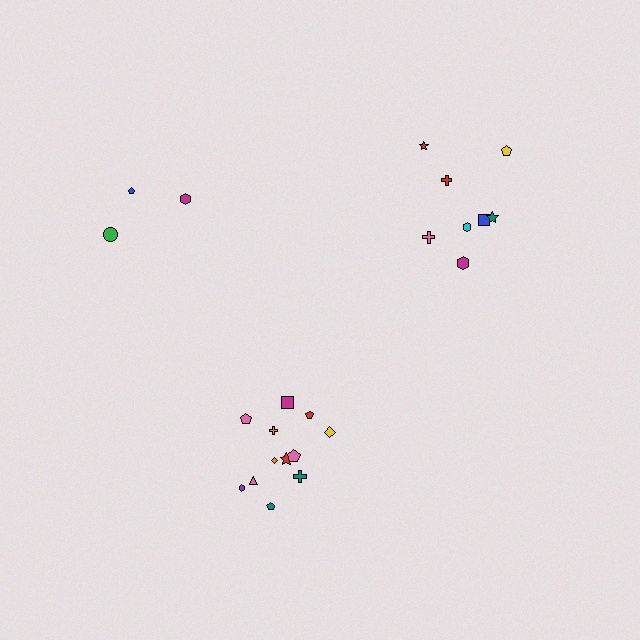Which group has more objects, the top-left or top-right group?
The top-right group.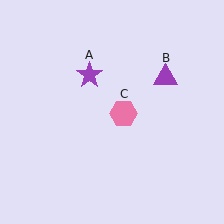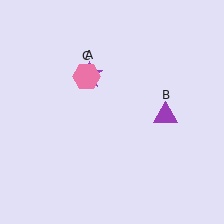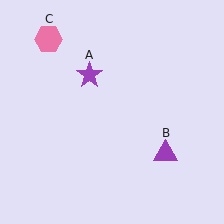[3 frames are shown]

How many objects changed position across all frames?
2 objects changed position: purple triangle (object B), pink hexagon (object C).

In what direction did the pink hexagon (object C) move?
The pink hexagon (object C) moved up and to the left.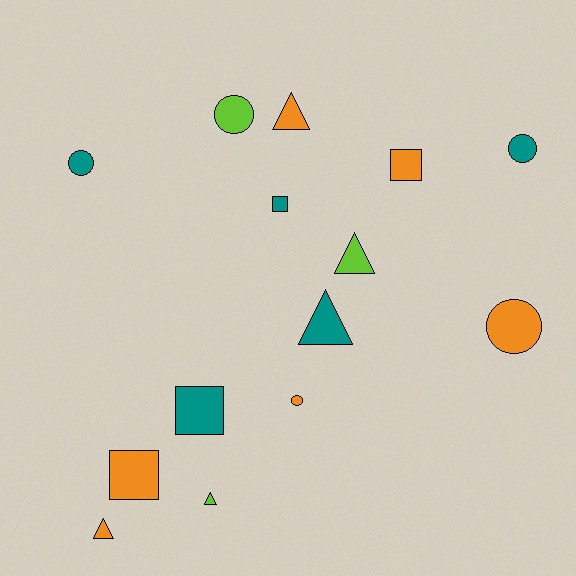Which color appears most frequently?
Orange, with 6 objects.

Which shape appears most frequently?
Circle, with 5 objects.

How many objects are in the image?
There are 14 objects.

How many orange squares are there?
There are 2 orange squares.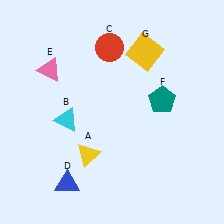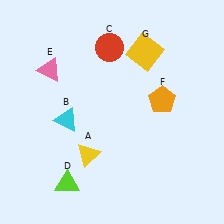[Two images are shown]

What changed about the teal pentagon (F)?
In Image 1, F is teal. In Image 2, it changed to orange.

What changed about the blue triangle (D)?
In Image 1, D is blue. In Image 2, it changed to lime.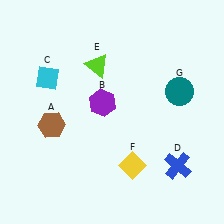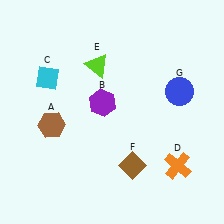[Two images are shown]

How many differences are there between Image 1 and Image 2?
There are 3 differences between the two images.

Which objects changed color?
D changed from blue to orange. F changed from yellow to brown. G changed from teal to blue.